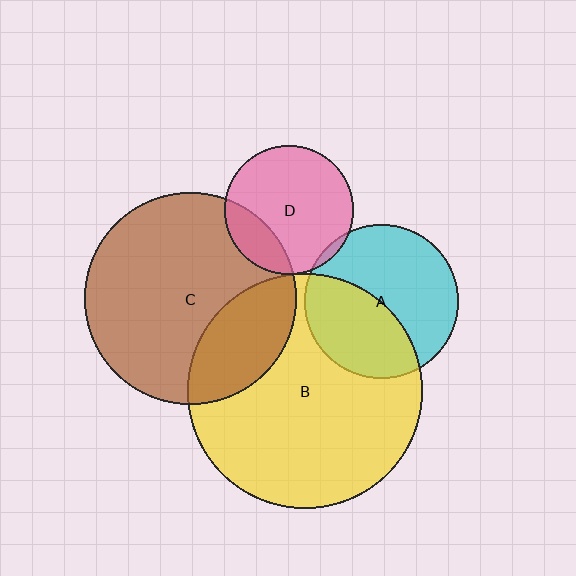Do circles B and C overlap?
Yes.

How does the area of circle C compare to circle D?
Approximately 2.7 times.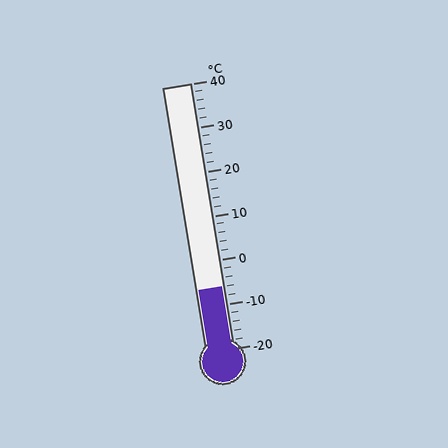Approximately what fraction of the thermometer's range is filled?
The thermometer is filled to approximately 25% of its range.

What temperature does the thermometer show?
The thermometer shows approximately -6°C.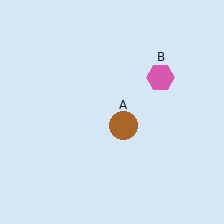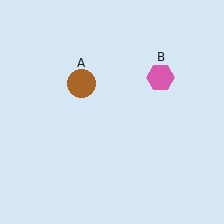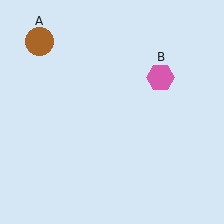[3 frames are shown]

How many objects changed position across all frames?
1 object changed position: brown circle (object A).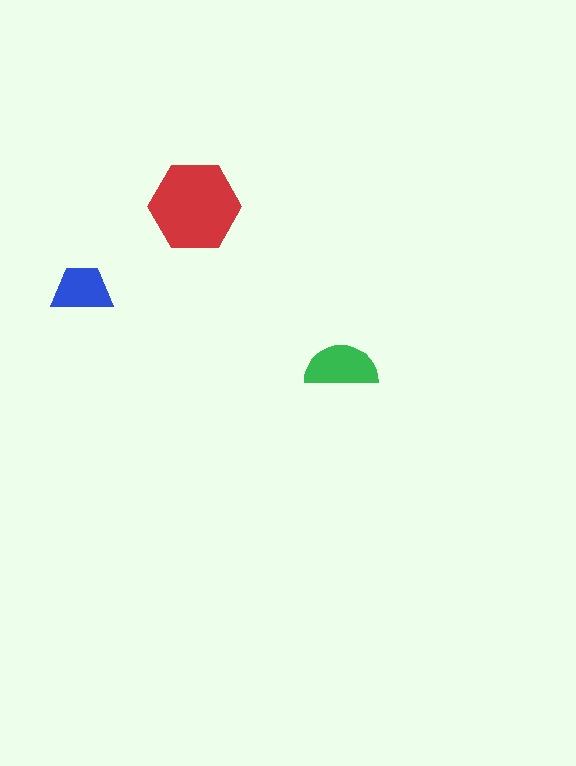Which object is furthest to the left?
The blue trapezoid is leftmost.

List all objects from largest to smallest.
The red hexagon, the green semicircle, the blue trapezoid.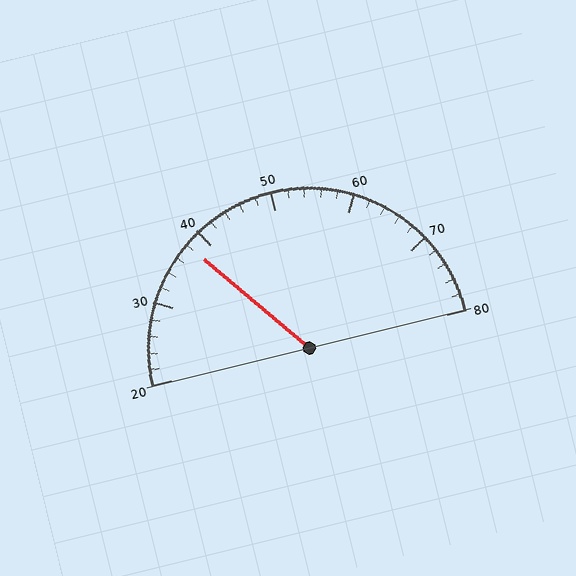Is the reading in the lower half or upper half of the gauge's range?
The reading is in the lower half of the range (20 to 80).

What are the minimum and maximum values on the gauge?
The gauge ranges from 20 to 80.